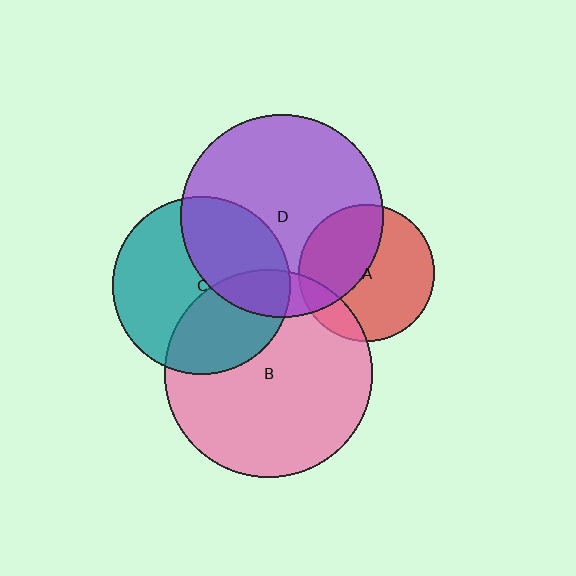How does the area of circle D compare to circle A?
Approximately 2.2 times.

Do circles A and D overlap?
Yes.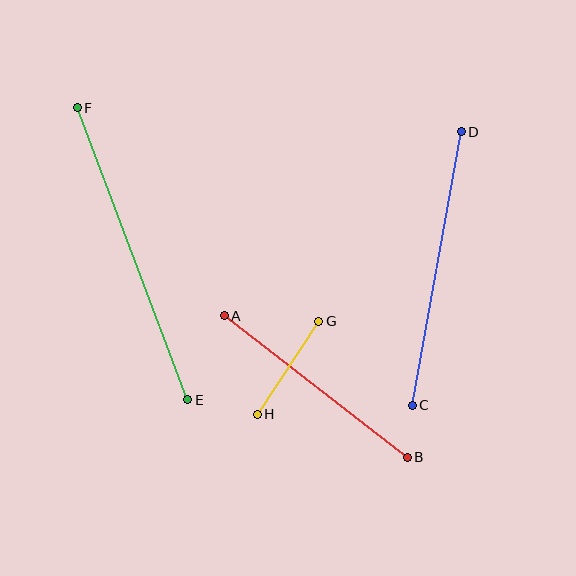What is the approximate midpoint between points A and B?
The midpoint is at approximately (316, 387) pixels.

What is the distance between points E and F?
The distance is approximately 312 pixels.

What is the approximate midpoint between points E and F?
The midpoint is at approximately (132, 254) pixels.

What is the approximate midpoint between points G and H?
The midpoint is at approximately (288, 368) pixels.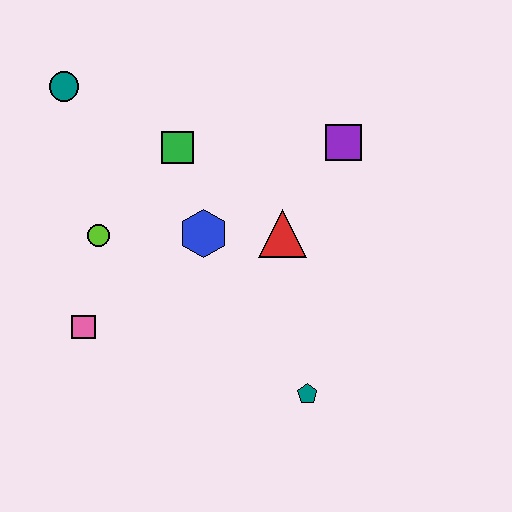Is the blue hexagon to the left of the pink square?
No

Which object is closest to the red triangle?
The blue hexagon is closest to the red triangle.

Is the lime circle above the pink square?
Yes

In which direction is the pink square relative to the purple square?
The pink square is to the left of the purple square.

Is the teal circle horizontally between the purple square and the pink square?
No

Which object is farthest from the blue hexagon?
The teal circle is farthest from the blue hexagon.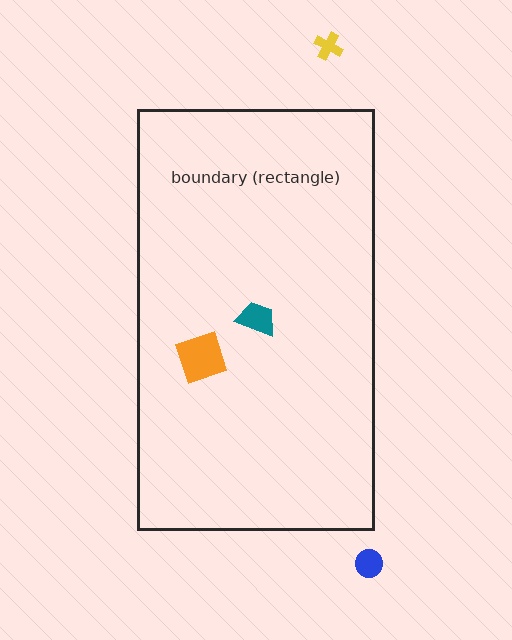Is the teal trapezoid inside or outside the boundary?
Inside.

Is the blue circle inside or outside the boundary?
Outside.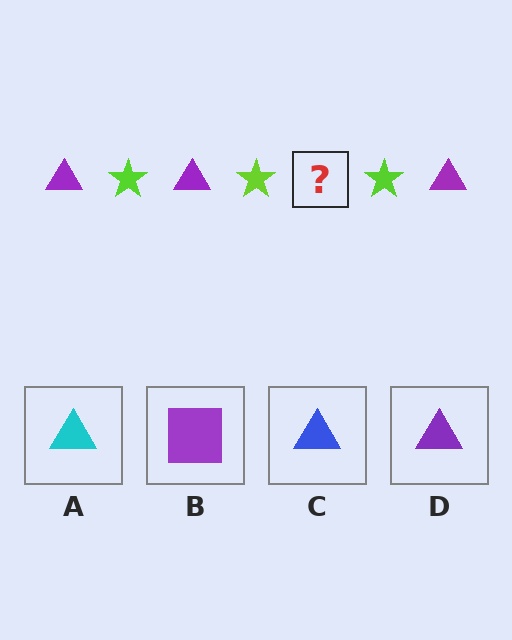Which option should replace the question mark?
Option D.